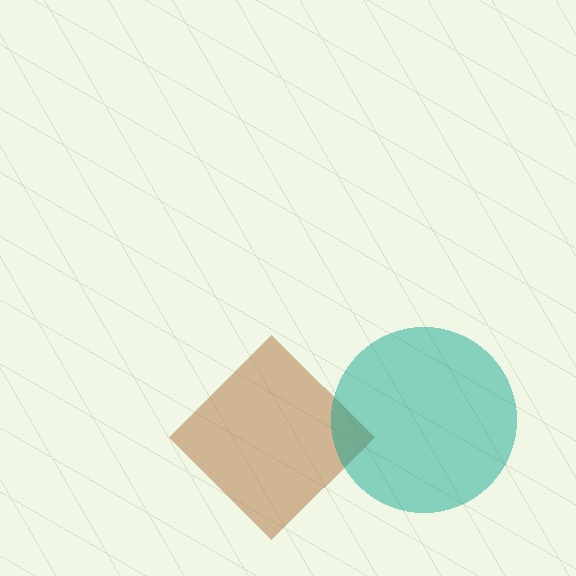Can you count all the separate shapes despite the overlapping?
Yes, there are 2 separate shapes.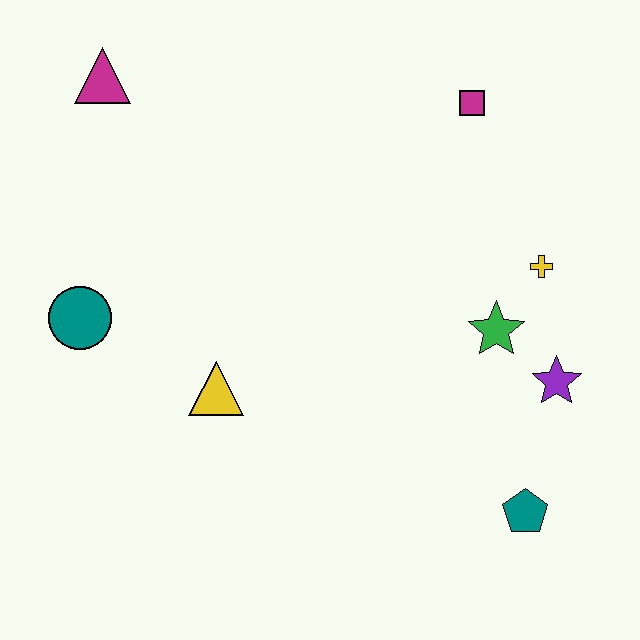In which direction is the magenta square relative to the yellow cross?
The magenta square is above the yellow cross.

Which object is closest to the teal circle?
The yellow triangle is closest to the teal circle.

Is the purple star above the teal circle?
No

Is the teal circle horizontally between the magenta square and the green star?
No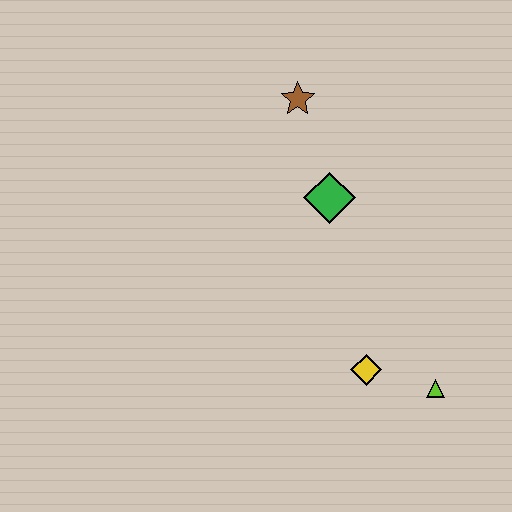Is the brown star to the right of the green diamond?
No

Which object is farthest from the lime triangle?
The brown star is farthest from the lime triangle.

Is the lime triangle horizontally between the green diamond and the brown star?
No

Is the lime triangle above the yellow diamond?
No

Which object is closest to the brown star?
The green diamond is closest to the brown star.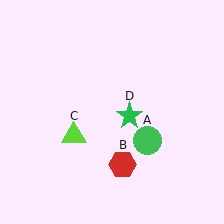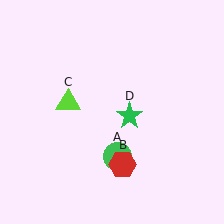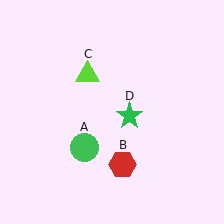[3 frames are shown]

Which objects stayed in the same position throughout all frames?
Red hexagon (object B) and green star (object D) remained stationary.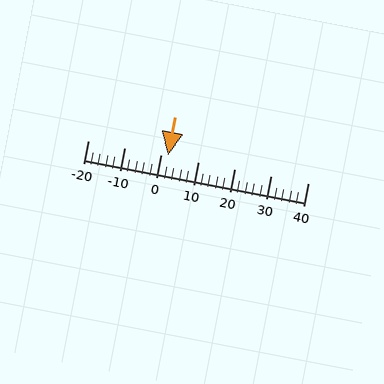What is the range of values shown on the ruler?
The ruler shows values from -20 to 40.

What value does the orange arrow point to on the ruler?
The orange arrow points to approximately 2.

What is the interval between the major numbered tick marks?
The major tick marks are spaced 10 units apart.